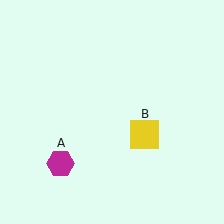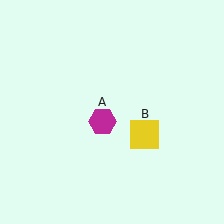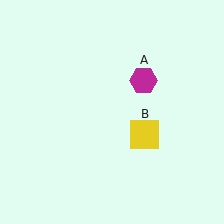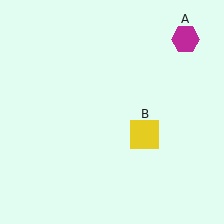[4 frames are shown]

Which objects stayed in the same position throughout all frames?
Yellow square (object B) remained stationary.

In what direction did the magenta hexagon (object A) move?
The magenta hexagon (object A) moved up and to the right.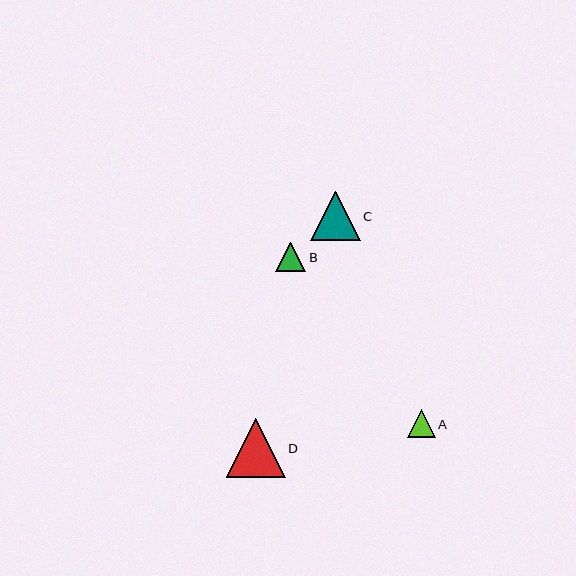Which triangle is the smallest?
Triangle A is the smallest with a size of approximately 28 pixels.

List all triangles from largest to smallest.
From largest to smallest: D, C, B, A.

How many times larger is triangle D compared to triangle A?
Triangle D is approximately 2.1 times the size of triangle A.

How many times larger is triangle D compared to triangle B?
Triangle D is approximately 2.0 times the size of triangle B.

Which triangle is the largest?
Triangle D is the largest with a size of approximately 58 pixels.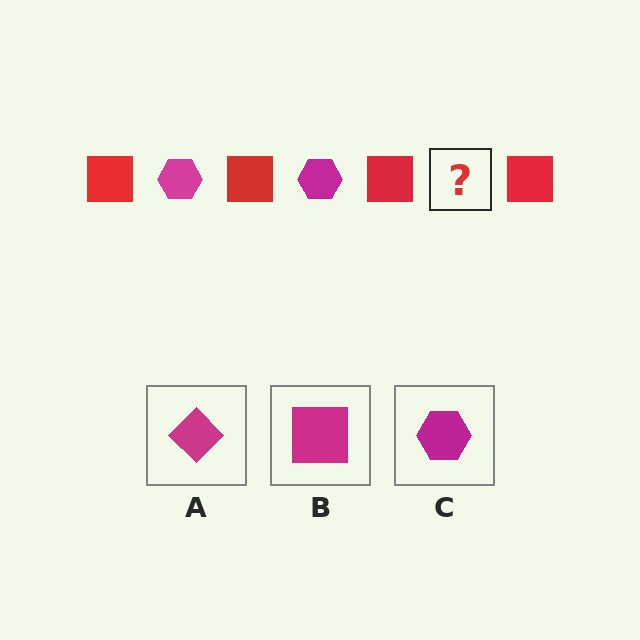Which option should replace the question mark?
Option C.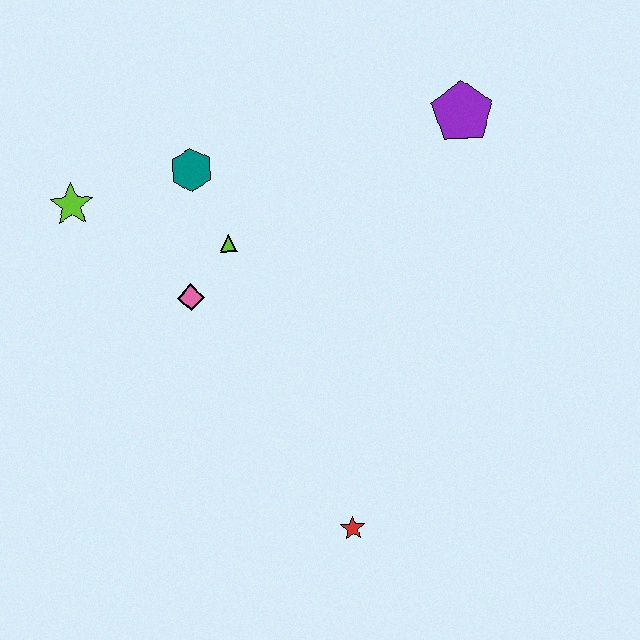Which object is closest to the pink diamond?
The lime triangle is closest to the pink diamond.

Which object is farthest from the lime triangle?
The red star is farthest from the lime triangle.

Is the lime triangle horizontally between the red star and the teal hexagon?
Yes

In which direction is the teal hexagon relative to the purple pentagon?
The teal hexagon is to the left of the purple pentagon.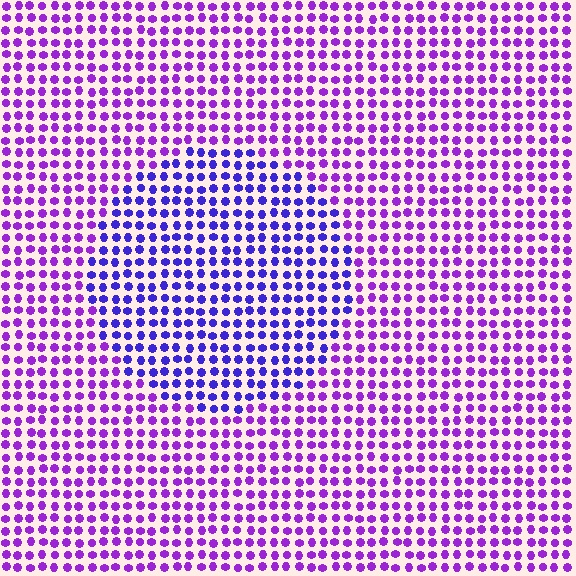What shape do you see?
I see a circle.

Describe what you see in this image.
The image is filled with small purple elements in a uniform arrangement. A circle-shaped region is visible where the elements are tinted to a slightly different hue, forming a subtle color boundary.